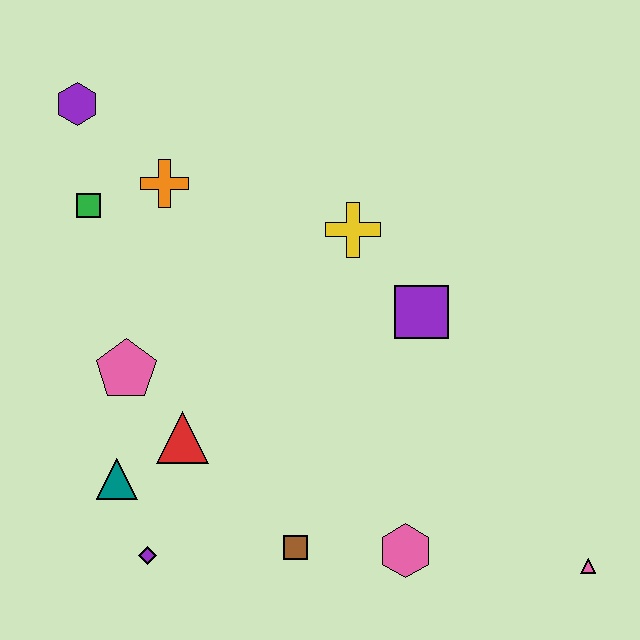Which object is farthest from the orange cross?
The pink triangle is farthest from the orange cross.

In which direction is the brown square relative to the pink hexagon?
The brown square is to the left of the pink hexagon.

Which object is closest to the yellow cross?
The purple square is closest to the yellow cross.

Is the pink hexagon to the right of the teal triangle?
Yes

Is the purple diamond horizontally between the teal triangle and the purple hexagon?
No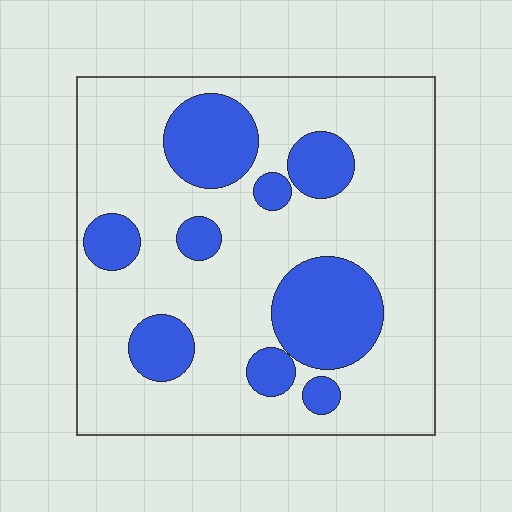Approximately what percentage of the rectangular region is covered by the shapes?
Approximately 25%.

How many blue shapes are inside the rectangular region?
9.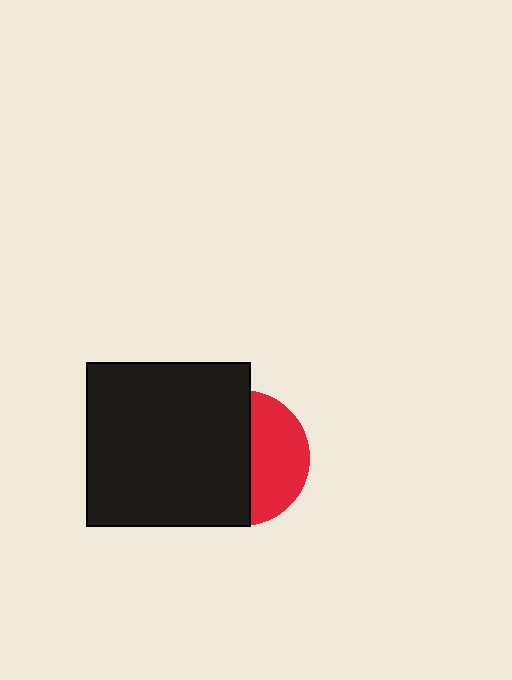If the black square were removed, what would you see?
You would see the complete red circle.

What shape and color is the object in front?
The object in front is a black square.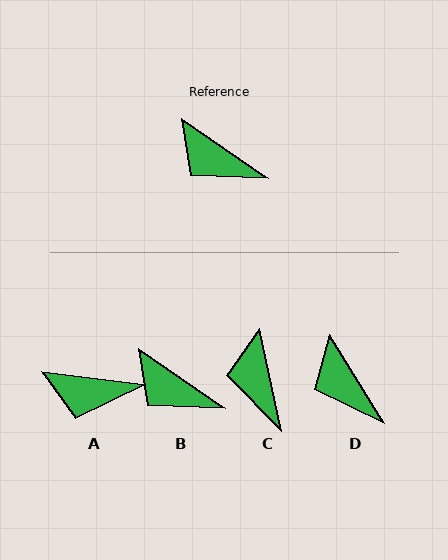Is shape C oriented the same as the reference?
No, it is off by about 44 degrees.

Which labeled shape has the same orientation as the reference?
B.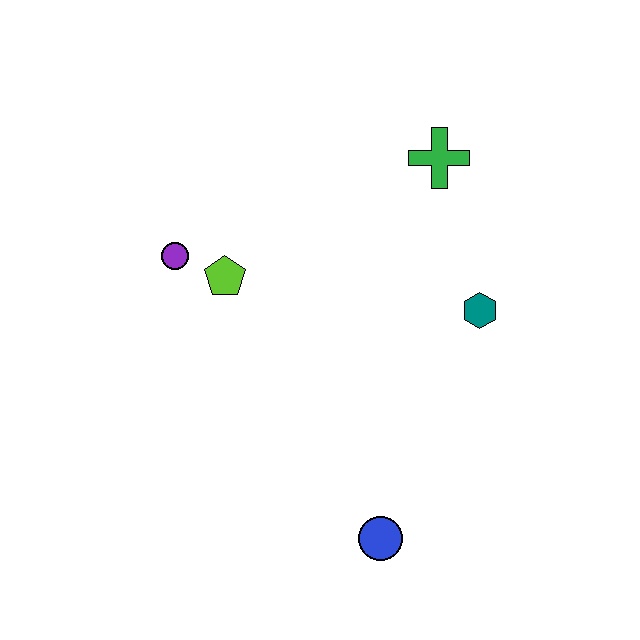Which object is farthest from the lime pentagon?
The blue circle is farthest from the lime pentagon.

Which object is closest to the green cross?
The teal hexagon is closest to the green cross.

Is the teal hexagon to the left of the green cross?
No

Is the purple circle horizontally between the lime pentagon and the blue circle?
No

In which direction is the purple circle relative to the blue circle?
The purple circle is above the blue circle.